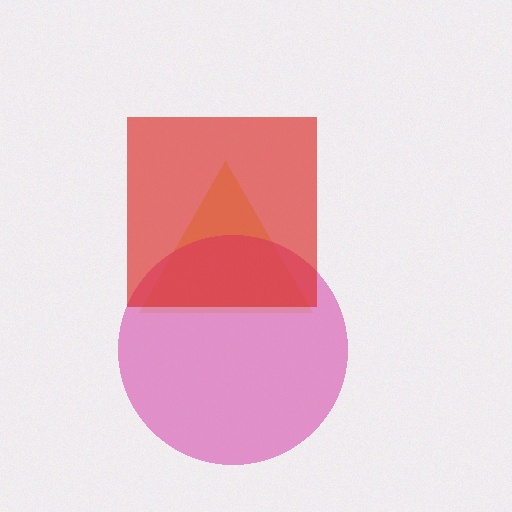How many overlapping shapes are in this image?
There are 3 overlapping shapes in the image.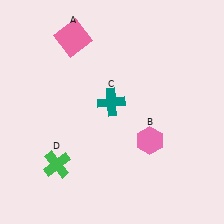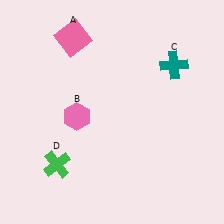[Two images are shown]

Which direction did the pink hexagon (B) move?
The pink hexagon (B) moved left.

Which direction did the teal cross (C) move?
The teal cross (C) moved right.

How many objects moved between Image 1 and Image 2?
2 objects moved between the two images.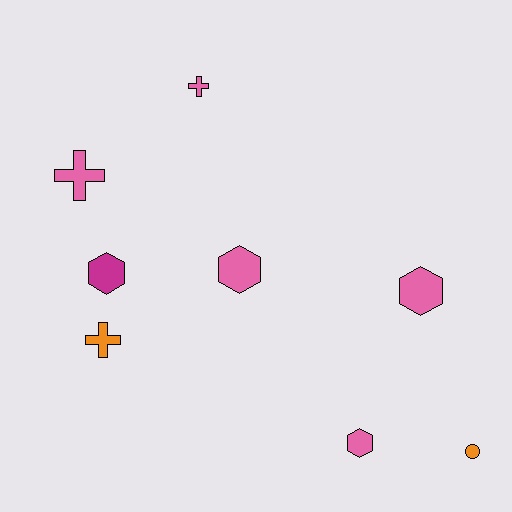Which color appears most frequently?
Pink, with 5 objects.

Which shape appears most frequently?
Hexagon, with 4 objects.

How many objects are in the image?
There are 8 objects.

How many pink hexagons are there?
There are 3 pink hexagons.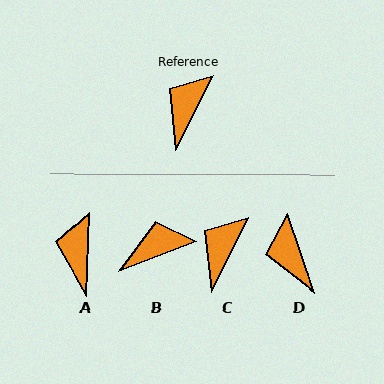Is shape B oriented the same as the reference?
No, it is off by about 42 degrees.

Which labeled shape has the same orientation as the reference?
C.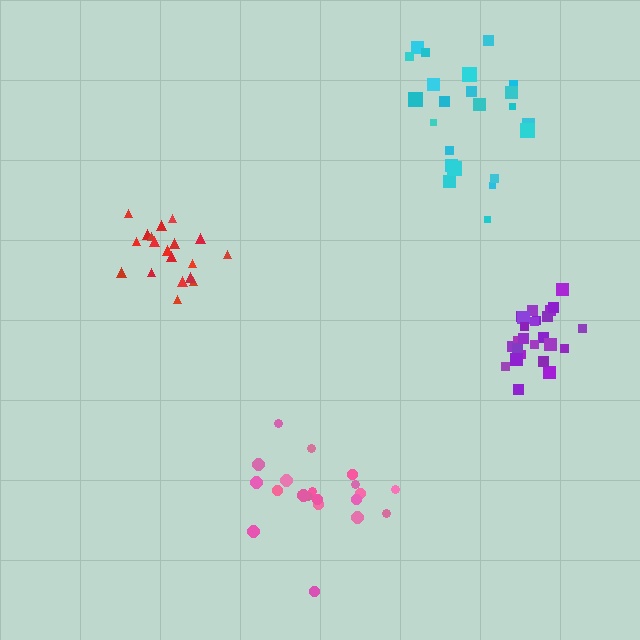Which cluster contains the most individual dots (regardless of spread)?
Purple (26).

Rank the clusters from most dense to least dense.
purple, red, cyan, pink.